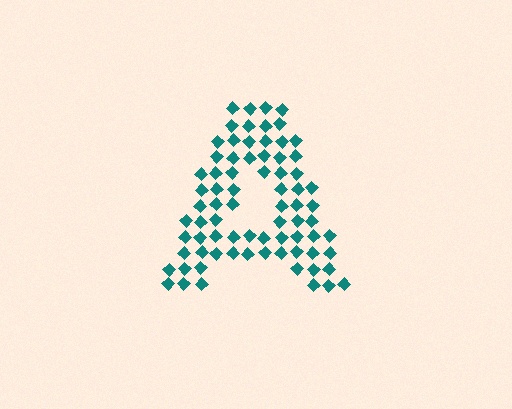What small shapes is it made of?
It is made of small diamonds.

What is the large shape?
The large shape is the letter A.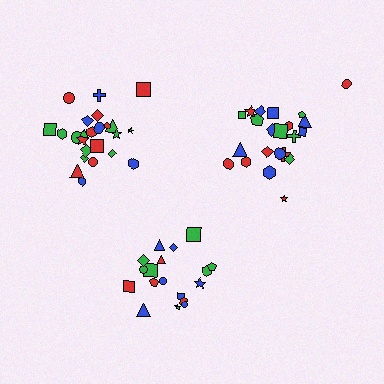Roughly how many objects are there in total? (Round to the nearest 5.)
Roughly 65 objects in total.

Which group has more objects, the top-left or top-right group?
The top-left group.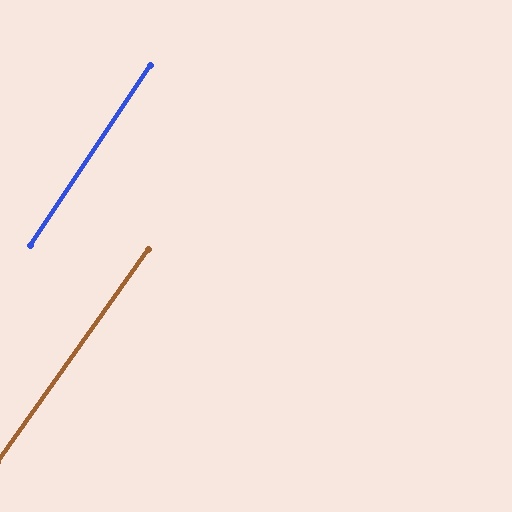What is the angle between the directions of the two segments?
Approximately 2 degrees.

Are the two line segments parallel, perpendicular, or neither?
Parallel — their directions differ by only 1.7°.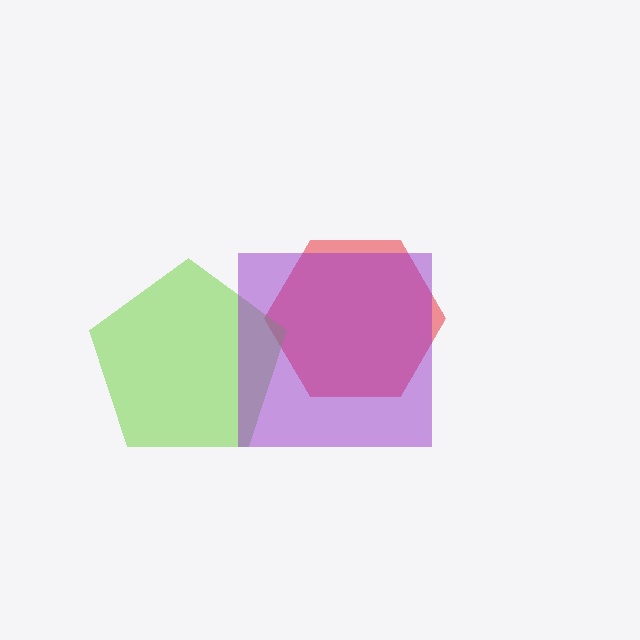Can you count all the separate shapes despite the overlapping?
Yes, there are 3 separate shapes.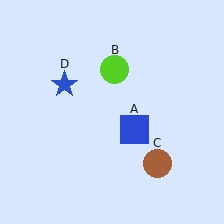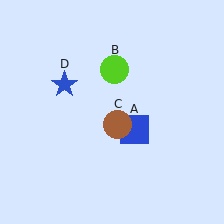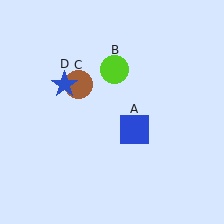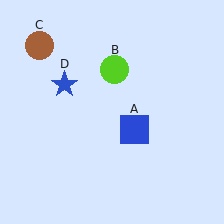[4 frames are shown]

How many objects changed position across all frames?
1 object changed position: brown circle (object C).